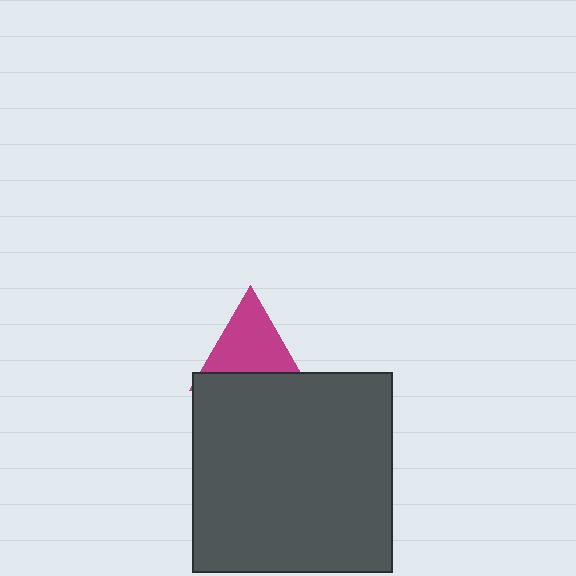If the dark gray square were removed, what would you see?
You would see the complete magenta triangle.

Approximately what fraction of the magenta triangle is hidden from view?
Roughly 34% of the magenta triangle is hidden behind the dark gray square.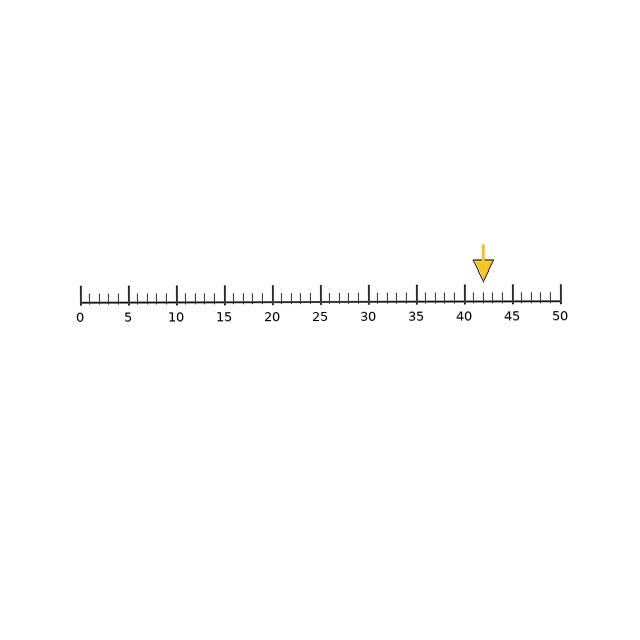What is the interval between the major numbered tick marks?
The major tick marks are spaced 5 units apart.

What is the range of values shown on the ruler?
The ruler shows values from 0 to 50.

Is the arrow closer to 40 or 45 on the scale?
The arrow is closer to 40.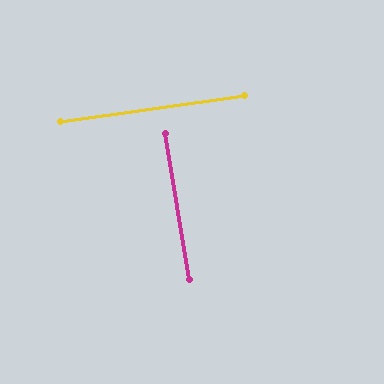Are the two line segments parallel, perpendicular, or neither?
Perpendicular — they meet at approximately 89°.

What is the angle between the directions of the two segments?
Approximately 89 degrees.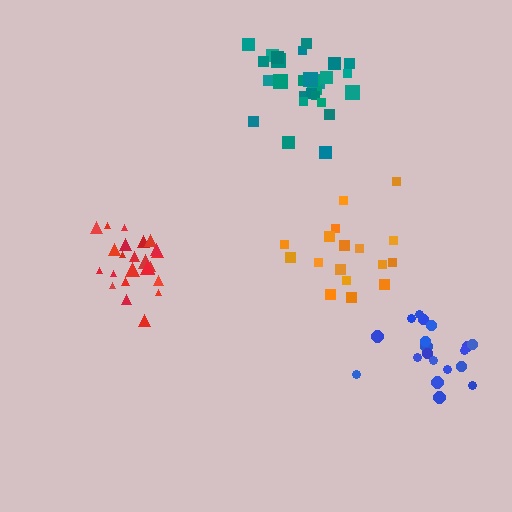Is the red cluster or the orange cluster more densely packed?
Red.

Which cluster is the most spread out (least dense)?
Blue.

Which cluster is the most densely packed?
Red.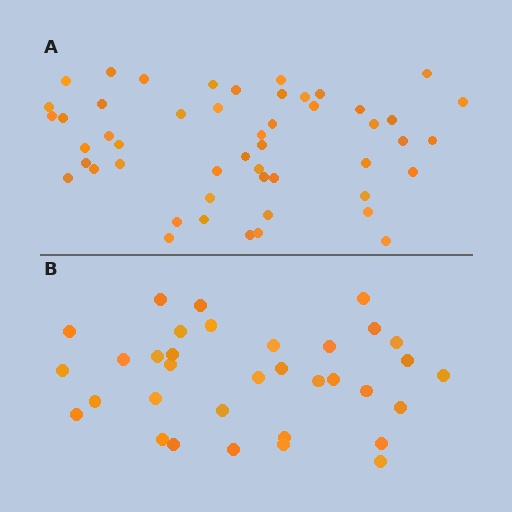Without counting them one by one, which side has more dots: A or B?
Region A (the top region) has more dots.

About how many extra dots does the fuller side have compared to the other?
Region A has approximately 15 more dots than region B.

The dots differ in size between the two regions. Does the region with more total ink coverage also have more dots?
No. Region B has more total ink coverage because its dots are larger, but region A actually contains more individual dots. Total area can be misleading — the number of items is what matters here.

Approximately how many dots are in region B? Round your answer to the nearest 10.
About 30 dots. (The exact count is 34, which rounds to 30.)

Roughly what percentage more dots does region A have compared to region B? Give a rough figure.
About 45% more.